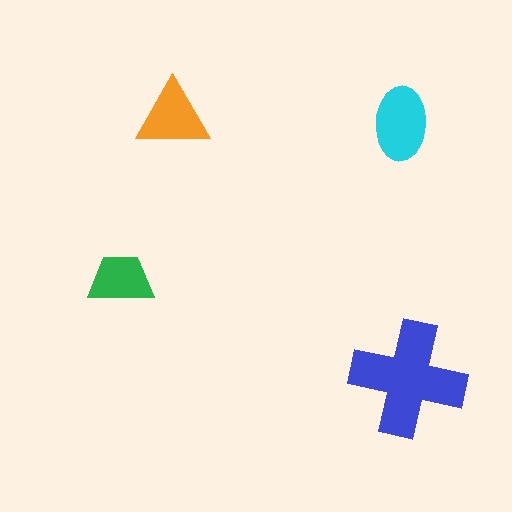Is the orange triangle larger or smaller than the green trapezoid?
Larger.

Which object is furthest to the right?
The blue cross is rightmost.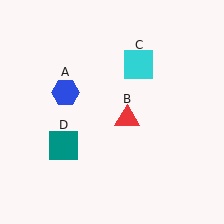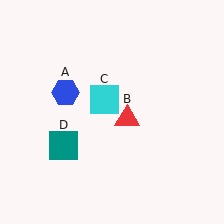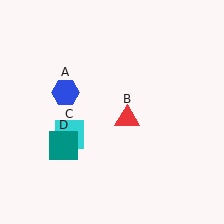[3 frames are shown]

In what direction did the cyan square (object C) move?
The cyan square (object C) moved down and to the left.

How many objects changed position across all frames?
1 object changed position: cyan square (object C).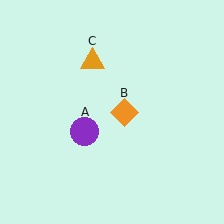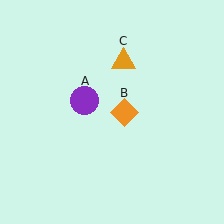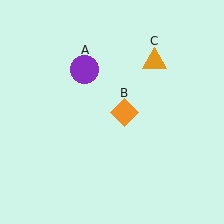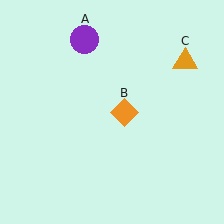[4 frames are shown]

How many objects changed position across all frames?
2 objects changed position: purple circle (object A), orange triangle (object C).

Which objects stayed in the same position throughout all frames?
Orange diamond (object B) remained stationary.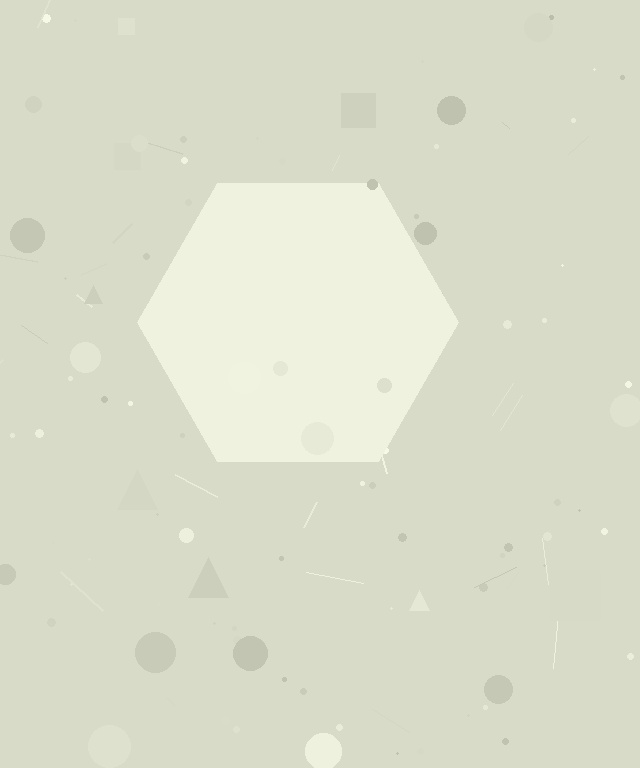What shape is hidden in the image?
A hexagon is hidden in the image.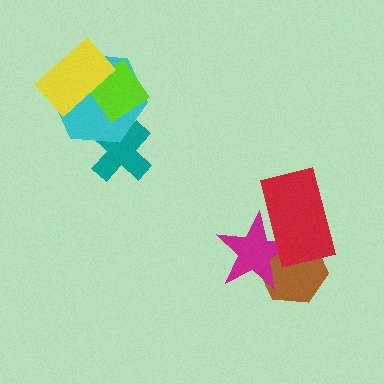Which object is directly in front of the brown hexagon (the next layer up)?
The magenta star is directly in front of the brown hexagon.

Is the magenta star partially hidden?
Yes, it is partially covered by another shape.